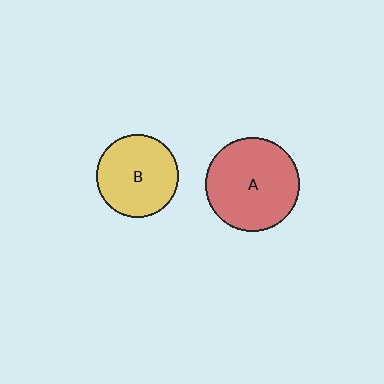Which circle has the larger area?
Circle A (red).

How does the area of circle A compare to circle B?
Approximately 1.3 times.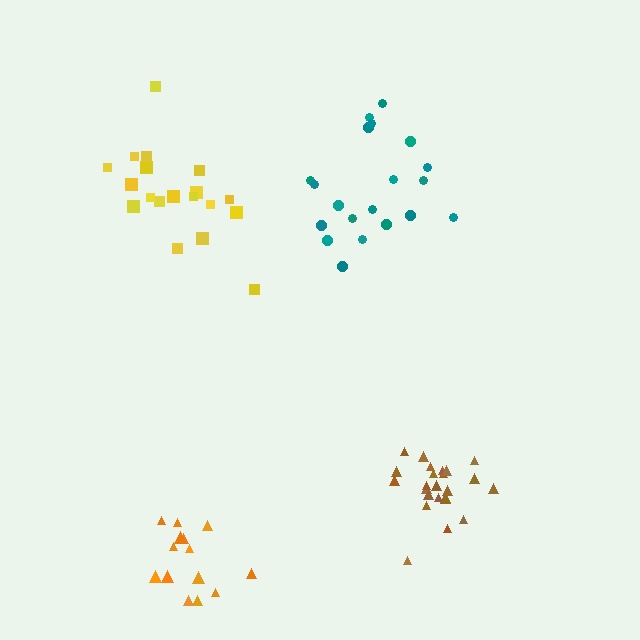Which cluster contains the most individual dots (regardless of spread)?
Brown (24).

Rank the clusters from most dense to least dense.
brown, orange, yellow, teal.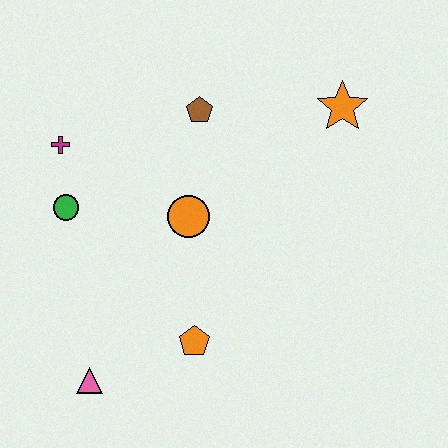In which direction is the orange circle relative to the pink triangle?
The orange circle is above the pink triangle.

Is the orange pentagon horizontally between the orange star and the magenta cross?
Yes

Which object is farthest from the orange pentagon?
The orange star is farthest from the orange pentagon.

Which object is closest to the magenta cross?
The green circle is closest to the magenta cross.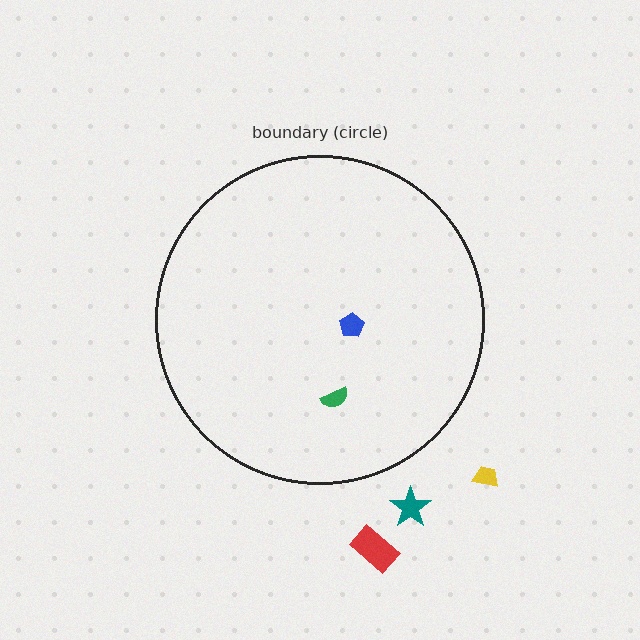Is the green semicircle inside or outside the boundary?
Inside.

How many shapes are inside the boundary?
2 inside, 3 outside.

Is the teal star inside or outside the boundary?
Outside.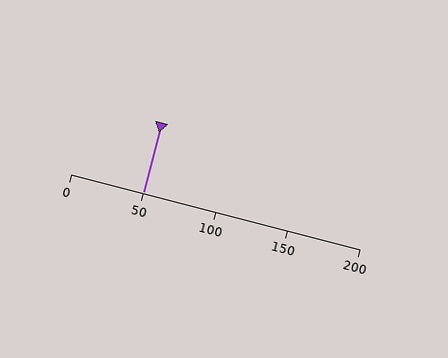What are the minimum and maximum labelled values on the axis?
The axis runs from 0 to 200.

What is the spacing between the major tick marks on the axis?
The major ticks are spaced 50 apart.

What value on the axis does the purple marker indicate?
The marker indicates approximately 50.